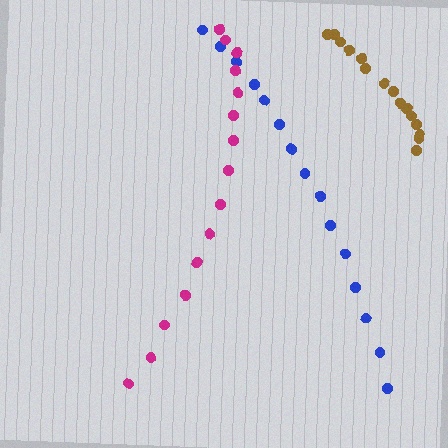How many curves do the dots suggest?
There are 3 distinct paths.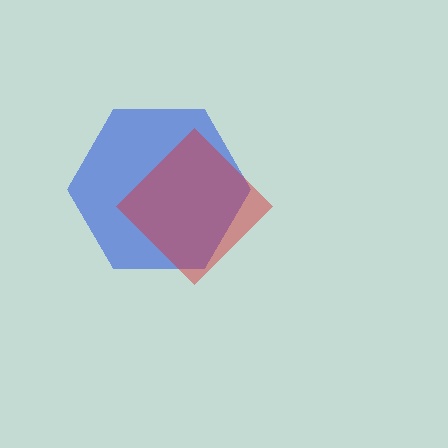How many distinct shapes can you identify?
There are 2 distinct shapes: a blue hexagon, a red diamond.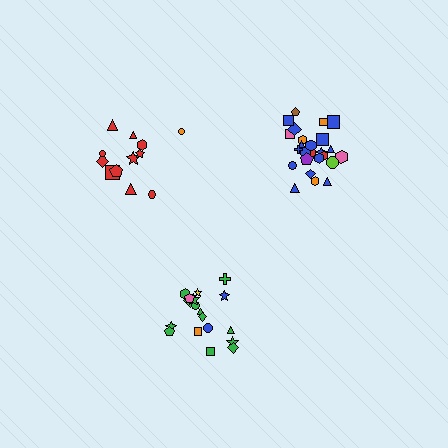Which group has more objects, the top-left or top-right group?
The top-right group.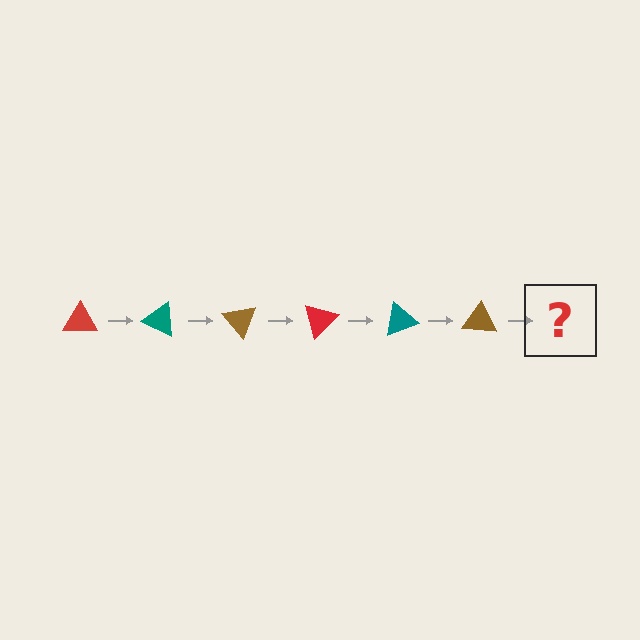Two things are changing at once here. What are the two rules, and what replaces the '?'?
The two rules are that it rotates 25 degrees each step and the color cycles through red, teal, and brown. The '?' should be a red triangle, rotated 150 degrees from the start.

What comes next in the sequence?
The next element should be a red triangle, rotated 150 degrees from the start.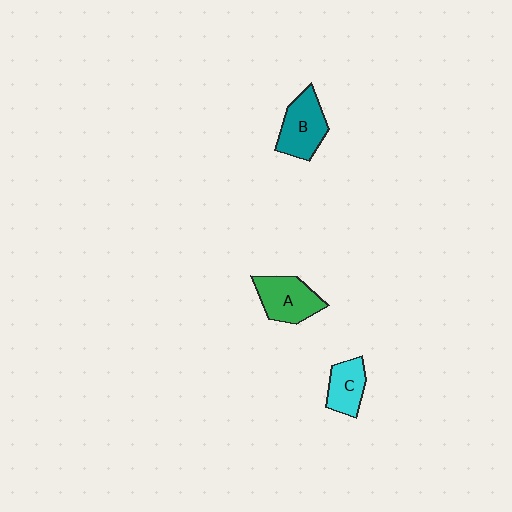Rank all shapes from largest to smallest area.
From largest to smallest: B (teal), A (green), C (cyan).